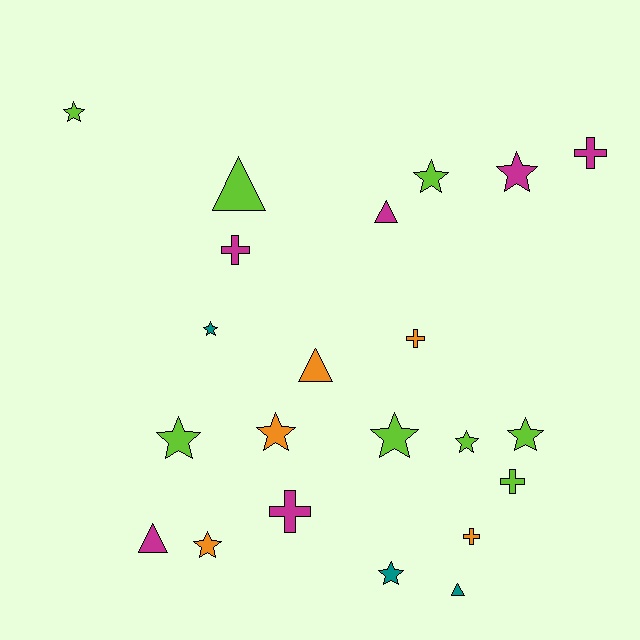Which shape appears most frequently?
Star, with 11 objects.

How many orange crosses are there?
There are 2 orange crosses.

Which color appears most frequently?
Lime, with 8 objects.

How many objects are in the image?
There are 22 objects.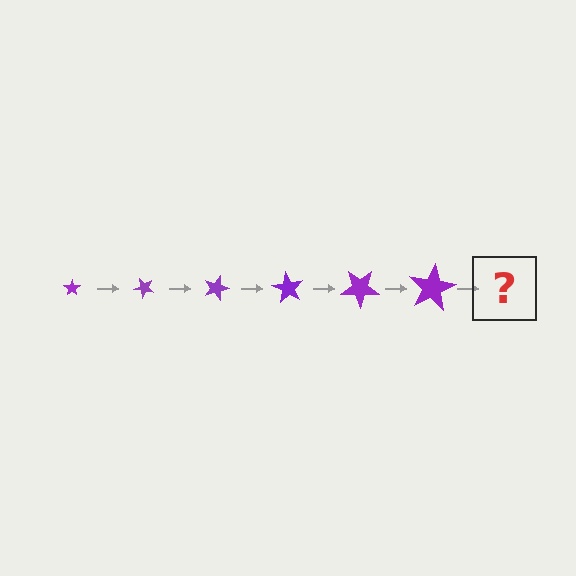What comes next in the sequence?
The next element should be a star, larger than the previous one and rotated 270 degrees from the start.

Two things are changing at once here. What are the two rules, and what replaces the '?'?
The two rules are that the star grows larger each step and it rotates 45 degrees each step. The '?' should be a star, larger than the previous one and rotated 270 degrees from the start.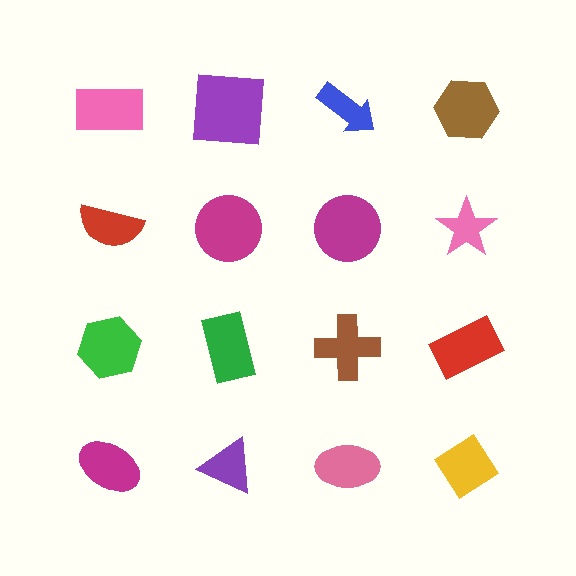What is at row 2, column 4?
A pink star.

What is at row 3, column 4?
A red rectangle.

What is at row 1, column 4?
A brown hexagon.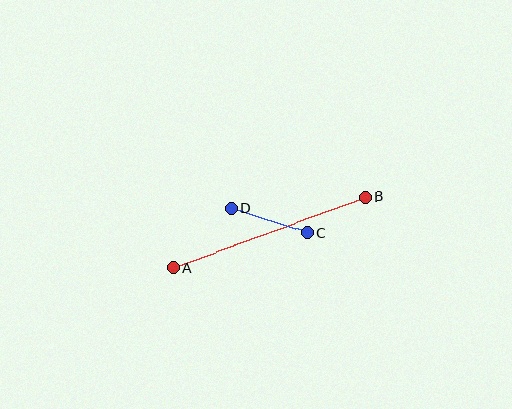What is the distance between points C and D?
The distance is approximately 80 pixels.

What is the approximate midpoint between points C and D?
The midpoint is at approximately (269, 221) pixels.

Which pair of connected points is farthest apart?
Points A and B are farthest apart.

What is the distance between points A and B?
The distance is approximately 205 pixels.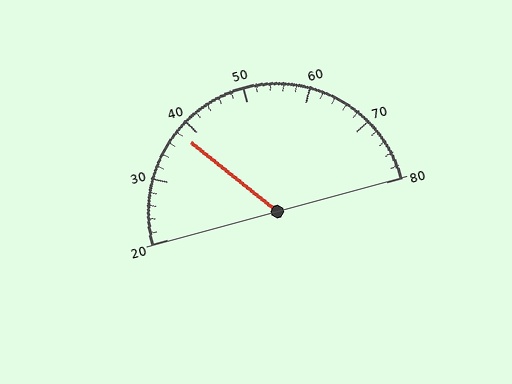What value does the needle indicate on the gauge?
The needle indicates approximately 38.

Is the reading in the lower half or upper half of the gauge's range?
The reading is in the lower half of the range (20 to 80).